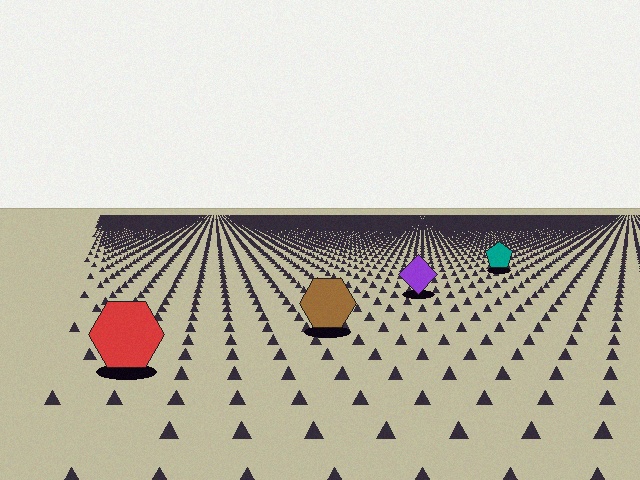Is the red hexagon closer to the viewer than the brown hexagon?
Yes. The red hexagon is closer — you can tell from the texture gradient: the ground texture is coarser near it.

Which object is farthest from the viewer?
The teal pentagon is farthest from the viewer. It appears smaller and the ground texture around it is denser.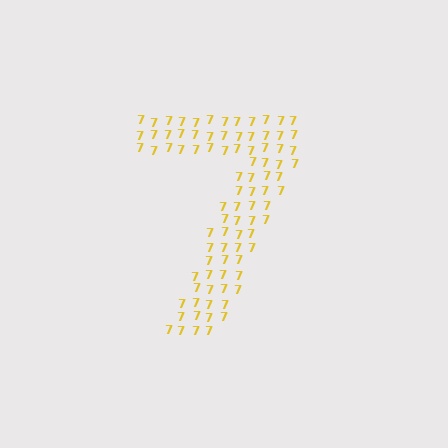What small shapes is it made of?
It is made of small digit 7's.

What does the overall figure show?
The overall figure shows the digit 7.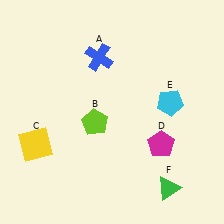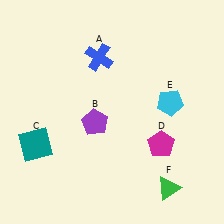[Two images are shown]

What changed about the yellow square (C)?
In Image 1, C is yellow. In Image 2, it changed to teal.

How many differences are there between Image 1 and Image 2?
There are 2 differences between the two images.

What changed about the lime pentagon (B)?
In Image 1, B is lime. In Image 2, it changed to purple.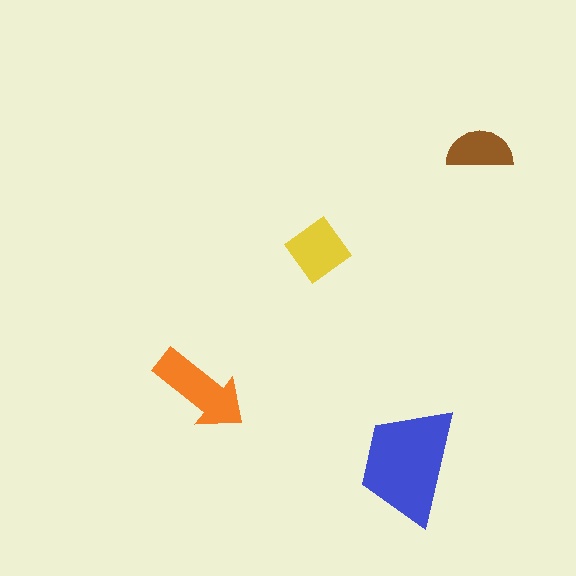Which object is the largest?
The blue trapezoid.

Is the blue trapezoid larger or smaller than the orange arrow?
Larger.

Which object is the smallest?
The brown semicircle.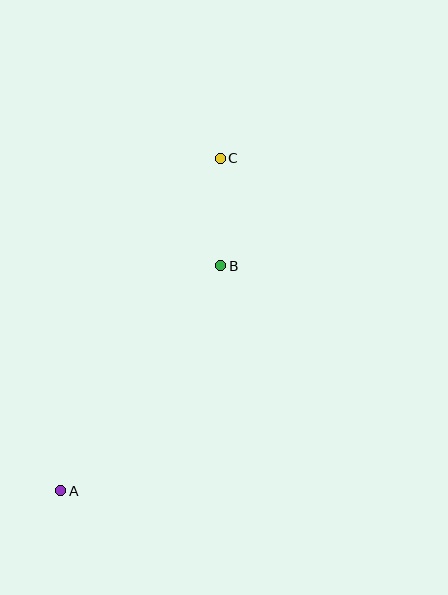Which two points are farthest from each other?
Points A and C are farthest from each other.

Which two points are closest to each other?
Points B and C are closest to each other.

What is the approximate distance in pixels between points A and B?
The distance between A and B is approximately 276 pixels.